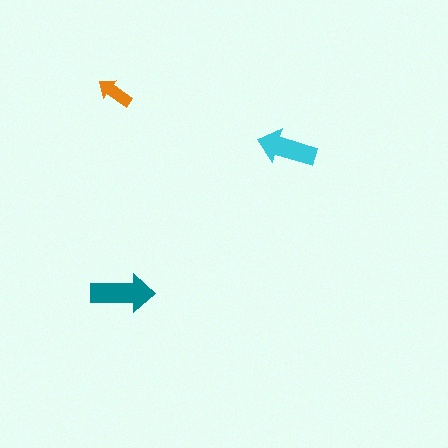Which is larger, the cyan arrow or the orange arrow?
The cyan one.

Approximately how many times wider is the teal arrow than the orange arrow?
About 2 times wider.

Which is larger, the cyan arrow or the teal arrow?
The teal one.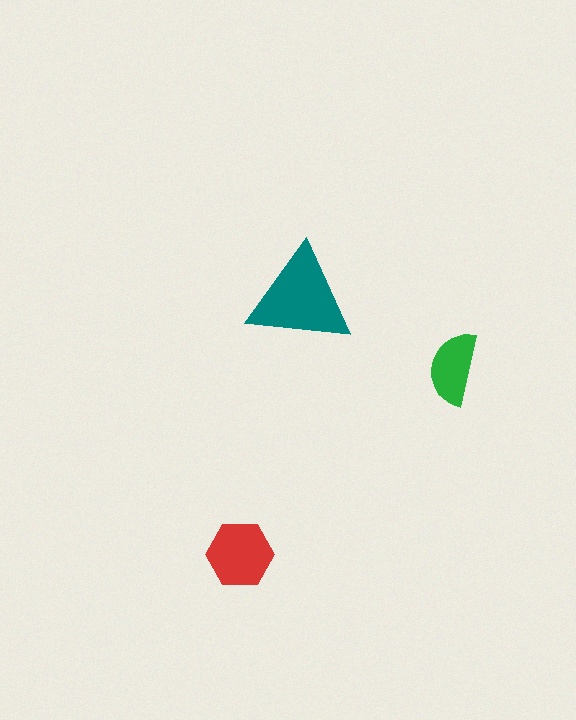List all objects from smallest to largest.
The green semicircle, the red hexagon, the teal triangle.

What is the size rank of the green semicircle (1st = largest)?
3rd.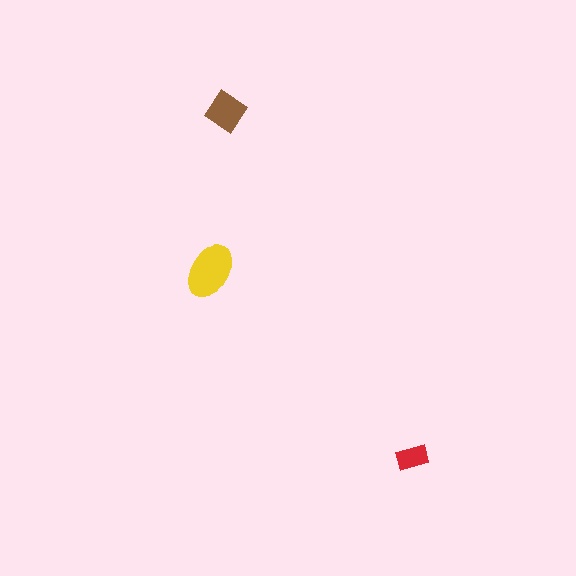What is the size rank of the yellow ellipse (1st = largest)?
1st.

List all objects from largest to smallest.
The yellow ellipse, the brown diamond, the red rectangle.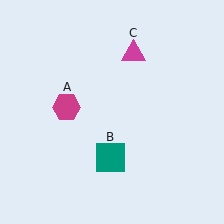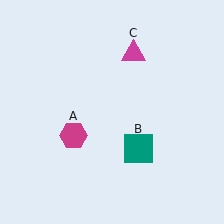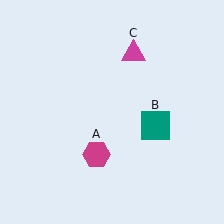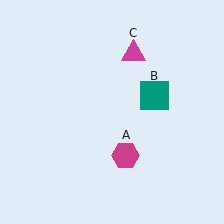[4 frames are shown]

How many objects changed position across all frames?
2 objects changed position: magenta hexagon (object A), teal square (object B).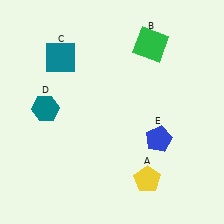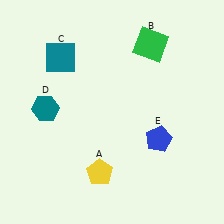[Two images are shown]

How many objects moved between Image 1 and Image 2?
1 object moved between the two images.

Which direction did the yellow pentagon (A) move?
The yellow pentagon (A) moved left.